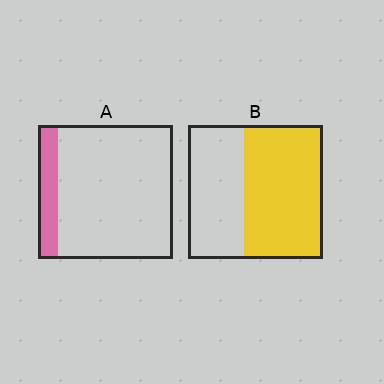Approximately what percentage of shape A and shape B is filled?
A is approximately 15% and B is approximately 60%.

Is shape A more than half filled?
No.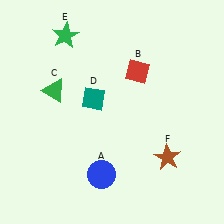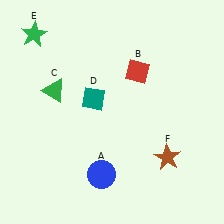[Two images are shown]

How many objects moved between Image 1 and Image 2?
1 object moved between the two images.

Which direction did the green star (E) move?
The green star (E) moved left.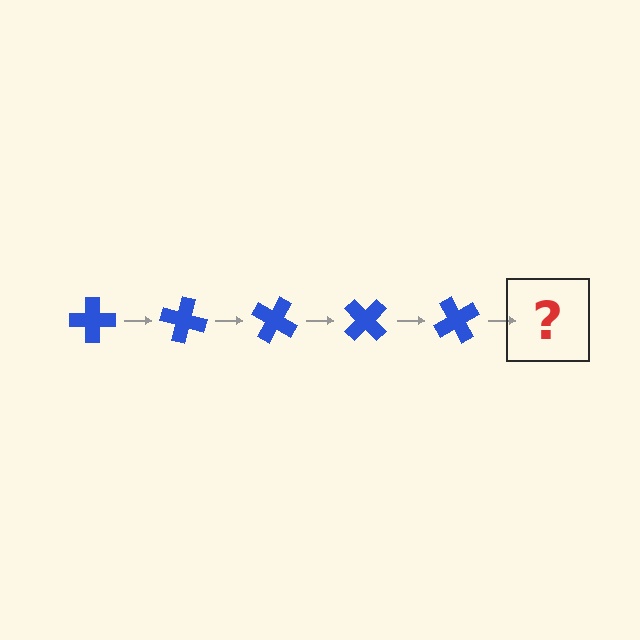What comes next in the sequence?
The next element should be a blue cross rotated 75 degrees.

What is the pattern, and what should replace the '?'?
The pattern is that the cross rotates 15 degrees each step. The '?' should be a blue cross rotated 75 degrees.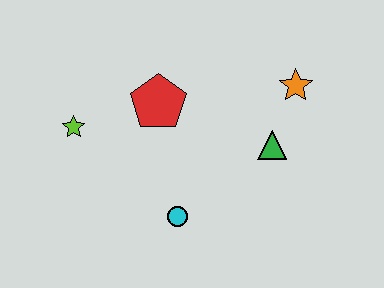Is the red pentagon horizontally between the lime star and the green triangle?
Yes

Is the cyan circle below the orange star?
Yes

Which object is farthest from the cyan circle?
The orange star is farthest from the cyan circle.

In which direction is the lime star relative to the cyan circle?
The lime star is to the left of the cyan circle.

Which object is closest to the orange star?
The green triangle is closest to the orange star.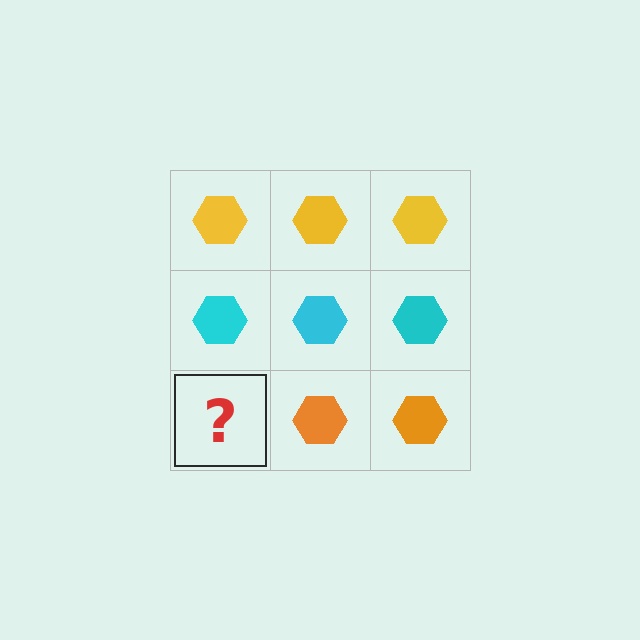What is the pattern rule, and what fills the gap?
The rule is that each row has a consistent color. The gap should be filled with an orange hexagon.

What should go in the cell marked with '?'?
The missing cell should contain an orange hexagon.